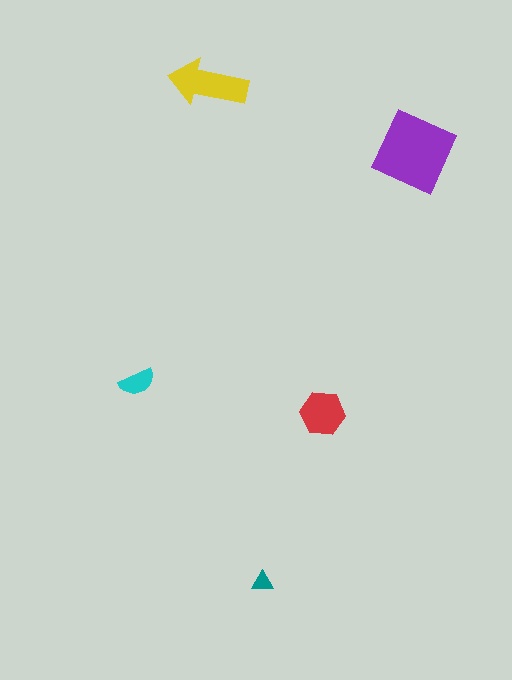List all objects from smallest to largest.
The teal triangle, the cyan semicircle, the red hexagon, the yellow arrow, the purple diamond.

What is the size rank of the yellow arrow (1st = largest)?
2nd.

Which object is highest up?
The yellow arrow is topmost.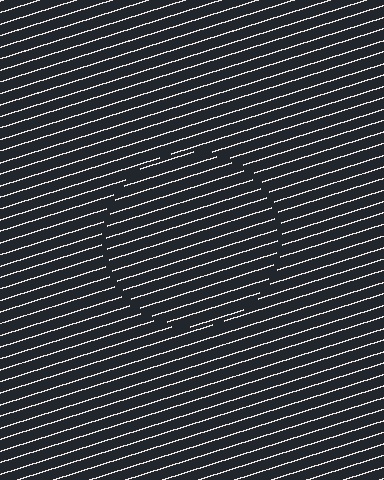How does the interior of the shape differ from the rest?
The interior of the shape contains the same grating, shifted by half a period — the contour is defined by the phase discontinuity where line-ends from the inner and outer gratings abut.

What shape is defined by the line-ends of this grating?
An illusory circle. The interior of the shape contains the same grating, shifted by half a period — the contour is defined by the phase discontinuity where line-ends from the inner and outer gratings abut.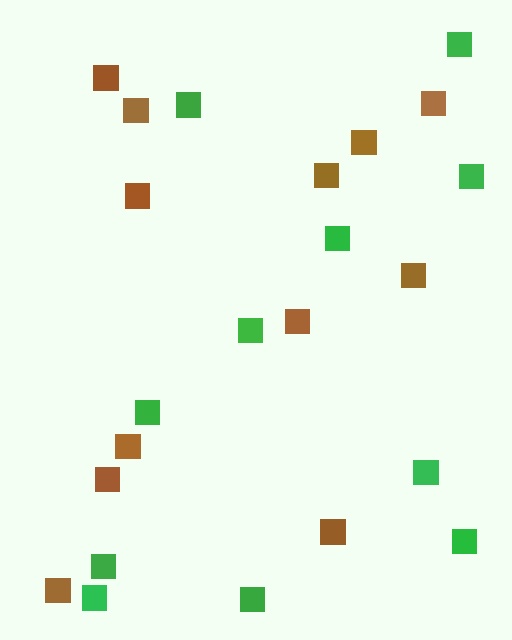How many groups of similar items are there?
There are 2 groups: one group of green squares (11) and one group of brown squares (12).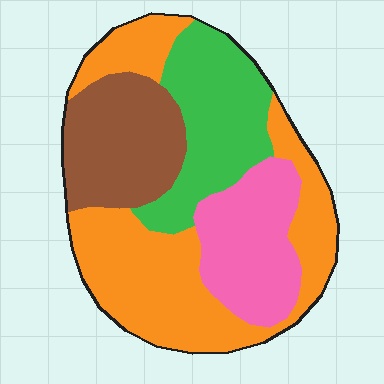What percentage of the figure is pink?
Pink covers 19% of the figure.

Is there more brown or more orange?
Orange.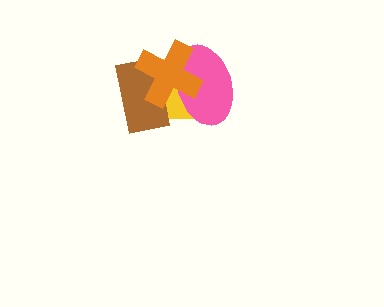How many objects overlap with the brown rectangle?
3 objects overlap with the brown rectangle.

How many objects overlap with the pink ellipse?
3 objects overlap with the pink ellipse.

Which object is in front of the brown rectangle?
The orange cross is in front of the brown rectangle.